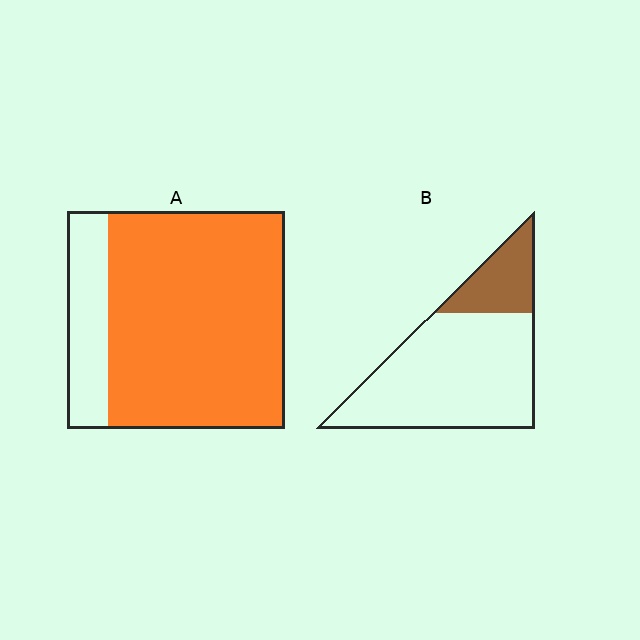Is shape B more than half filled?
No.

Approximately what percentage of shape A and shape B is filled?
A is approximately 80% and B is approximately 20%.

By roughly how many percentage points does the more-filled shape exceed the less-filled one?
By roughly 60 percentage points (A over B).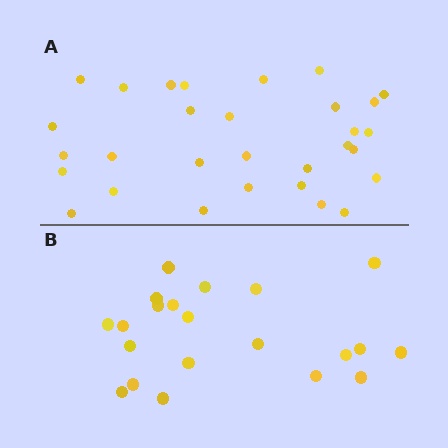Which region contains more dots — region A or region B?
Region A (the top region) has more dots.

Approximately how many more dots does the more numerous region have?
Region A has roughly 8 or so more dots than region B.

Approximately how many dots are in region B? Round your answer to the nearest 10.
About 20 dots. (The exact count is 21, which rounds to 20.)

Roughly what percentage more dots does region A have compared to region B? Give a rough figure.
About 45% more.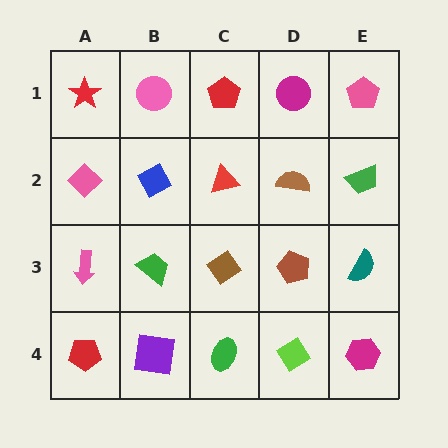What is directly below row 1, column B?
A blue diamond.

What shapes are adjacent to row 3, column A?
A pink diamond (row 2, column A), a red pentagon (row 4, column A), a green trapezoid (row 3, column B).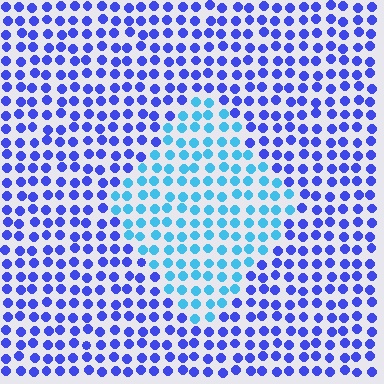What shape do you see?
I see a diamond.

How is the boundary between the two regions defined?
The boundary is defined purely by a slight shift in hue (about 43 degrees). Spacing, size, and orientation are identical on both sides.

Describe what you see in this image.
The image is filled with small blue elements in a uniform arrangement. A diamond-shaped region is visible where the elements are tinted to a slightly different hue, forming a subtle color boundary.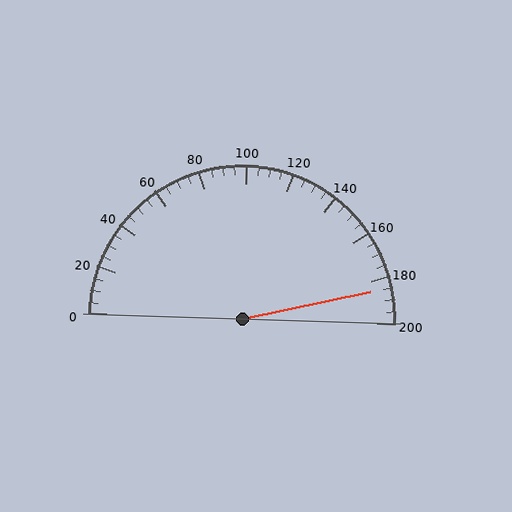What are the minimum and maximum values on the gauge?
The gauge ranges from 0 to 200.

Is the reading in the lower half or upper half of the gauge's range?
The reading is in the upper half of the range (0 to 200).